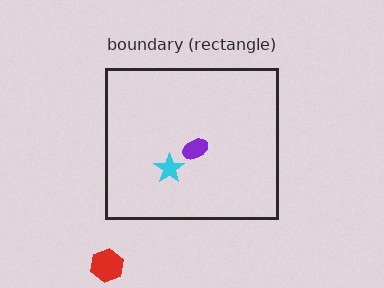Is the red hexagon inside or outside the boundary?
Outside.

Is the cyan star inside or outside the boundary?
Inside.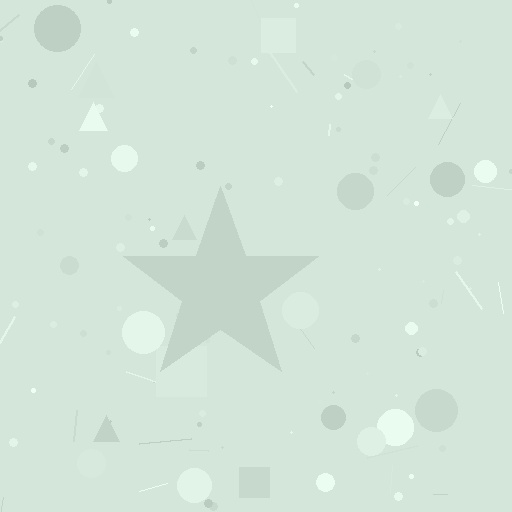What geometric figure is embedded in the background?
A star is embedded in the background.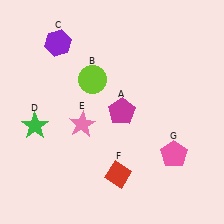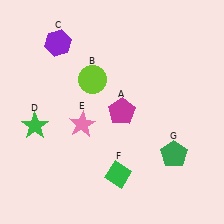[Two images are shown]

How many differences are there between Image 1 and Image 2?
There are 2 differences between the two images.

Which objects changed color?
F changed from red to green. G changed from pink to green.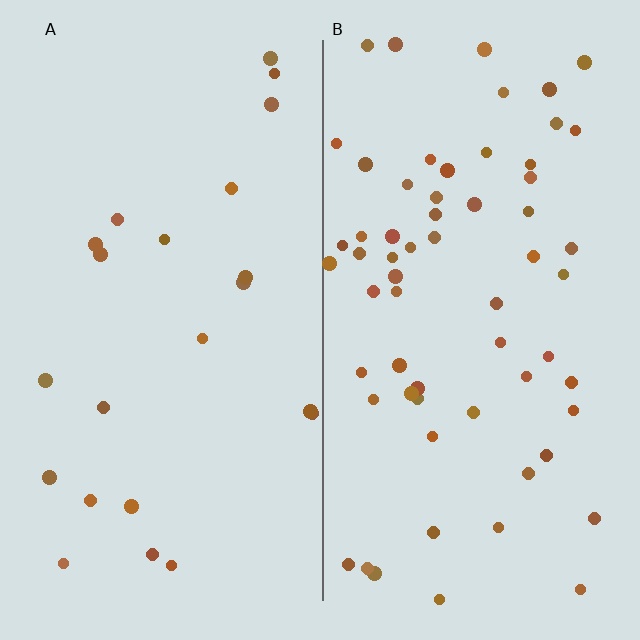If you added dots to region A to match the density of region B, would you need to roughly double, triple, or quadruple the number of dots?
Approximately triple.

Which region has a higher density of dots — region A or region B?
B (the right).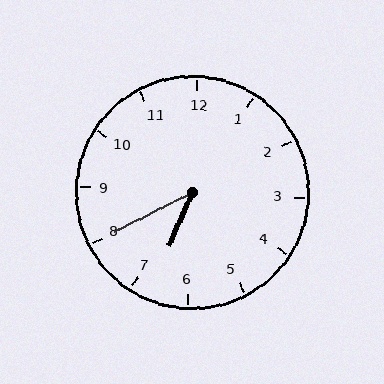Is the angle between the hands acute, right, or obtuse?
It is acute.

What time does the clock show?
6:40.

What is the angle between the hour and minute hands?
Approximately 40 degrees.